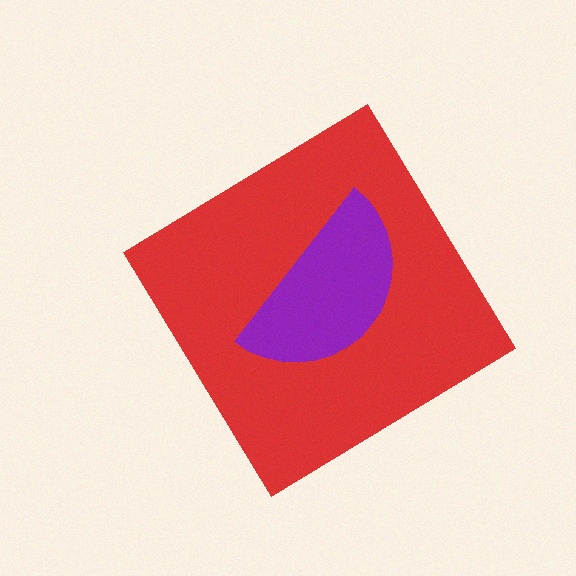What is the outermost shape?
The red diamond.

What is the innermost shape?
The purple semicircle.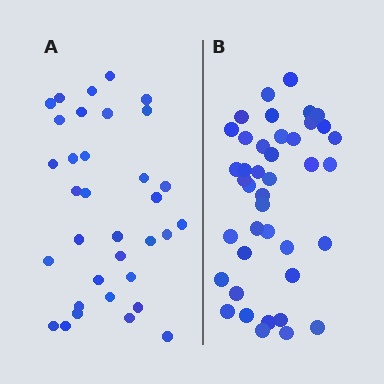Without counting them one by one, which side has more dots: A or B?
Region B (the right region) has more dots.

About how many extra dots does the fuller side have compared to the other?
Region B has roughly 8 or so more dots than region A.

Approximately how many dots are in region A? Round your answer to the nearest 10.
About 30 dots. (The exact count is 34, which rounds to 30.)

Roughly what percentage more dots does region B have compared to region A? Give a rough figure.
About 20% more.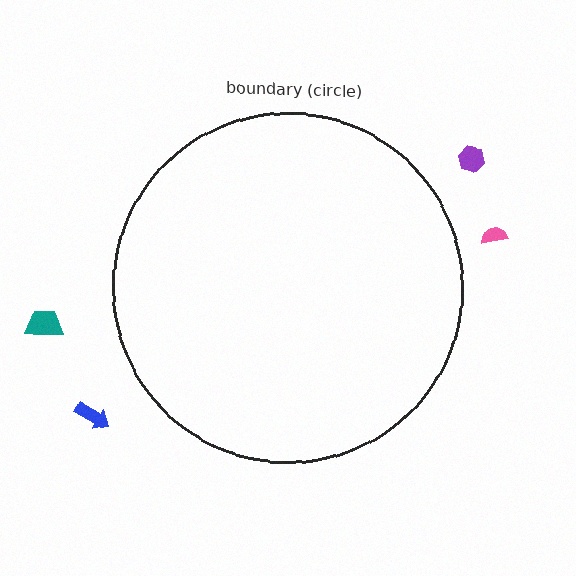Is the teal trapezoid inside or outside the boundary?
Outside.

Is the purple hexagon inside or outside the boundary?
Outside.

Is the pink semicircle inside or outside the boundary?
Outside.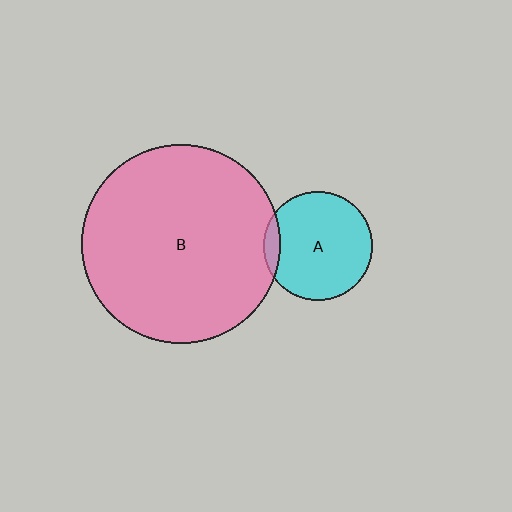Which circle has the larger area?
Circle B (pink).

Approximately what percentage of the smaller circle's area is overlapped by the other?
Approximately 10%.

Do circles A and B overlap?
Yes.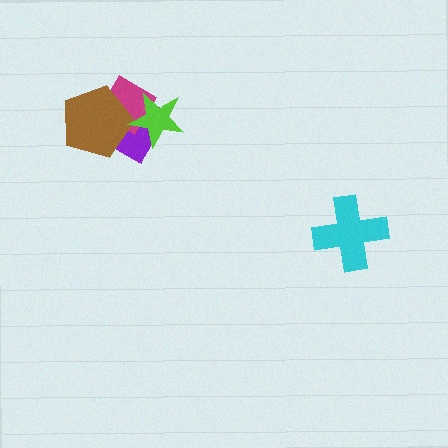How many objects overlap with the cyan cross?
0 objects overlap with the cyan cross.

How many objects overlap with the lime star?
3 objects overlap with the lime star.